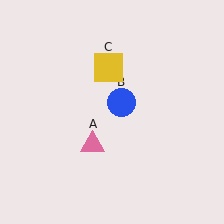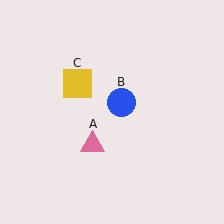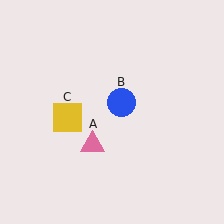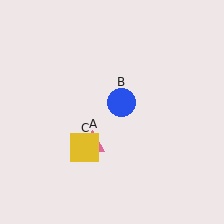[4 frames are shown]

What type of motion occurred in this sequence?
The yellow square (object C) rotated counterclockwise around the center of the scene.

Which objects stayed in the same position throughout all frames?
Pink triangle (object A) and blue circle (object B) remained stationary.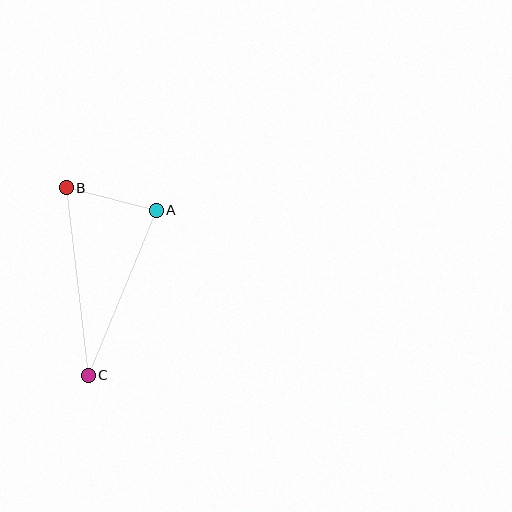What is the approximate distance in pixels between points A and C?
The distance between A and C is approximately 179 pixels.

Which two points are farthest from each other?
Points B and C are farthest from each other.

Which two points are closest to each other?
Points A and B are closest to each other.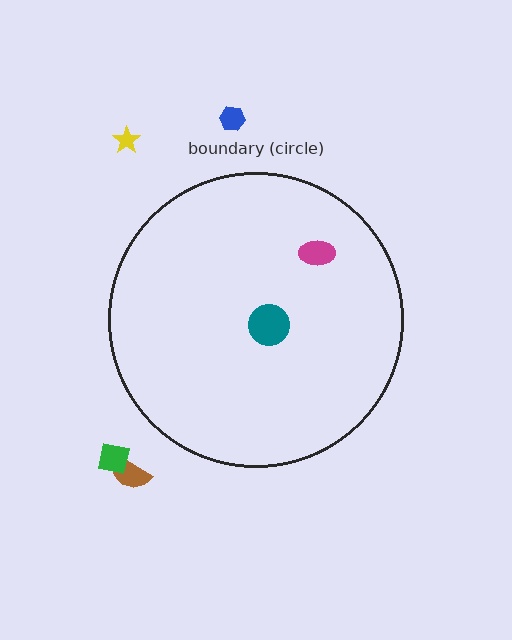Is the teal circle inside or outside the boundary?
Inside.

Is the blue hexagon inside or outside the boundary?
Outside.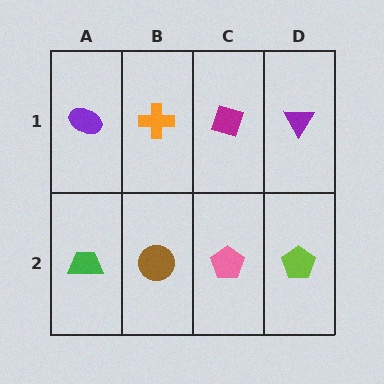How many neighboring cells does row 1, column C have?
3.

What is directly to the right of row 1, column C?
A purple triangle.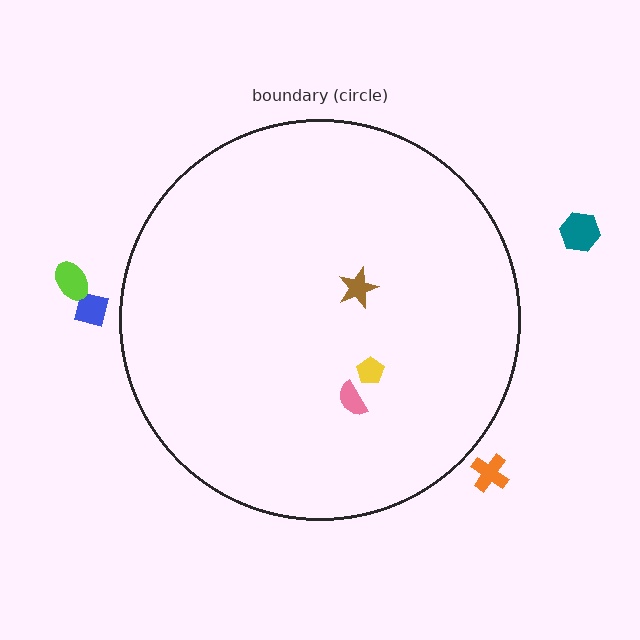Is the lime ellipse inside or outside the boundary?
Outside.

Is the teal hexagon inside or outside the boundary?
Outside.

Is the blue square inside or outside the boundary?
Outside.